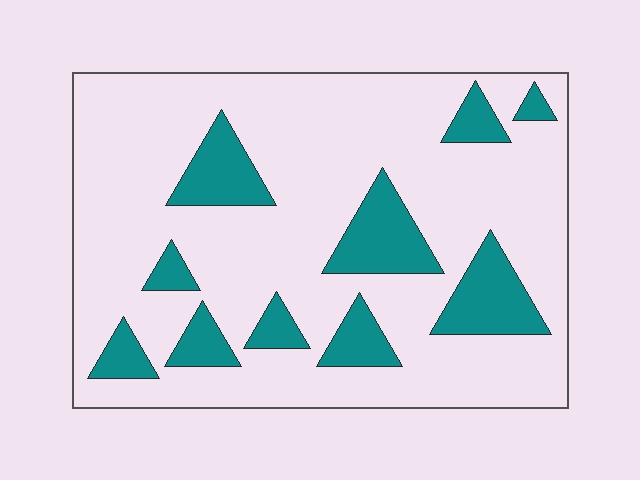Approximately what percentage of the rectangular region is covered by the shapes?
Approximately 20%.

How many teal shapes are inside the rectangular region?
10.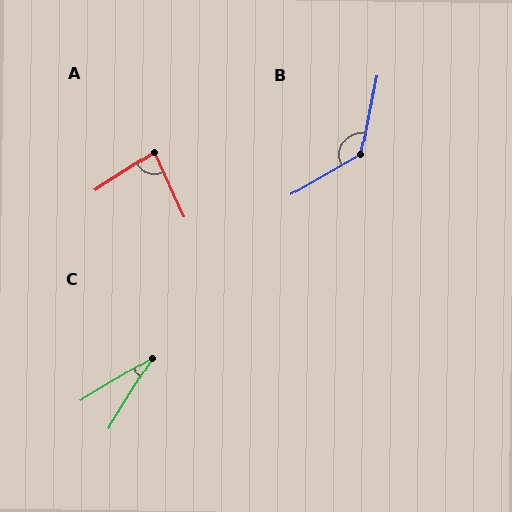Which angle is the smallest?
C, at approximately 28 degrees.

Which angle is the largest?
B, at approximately 132 degrees.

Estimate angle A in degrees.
Approximately 81 degrees.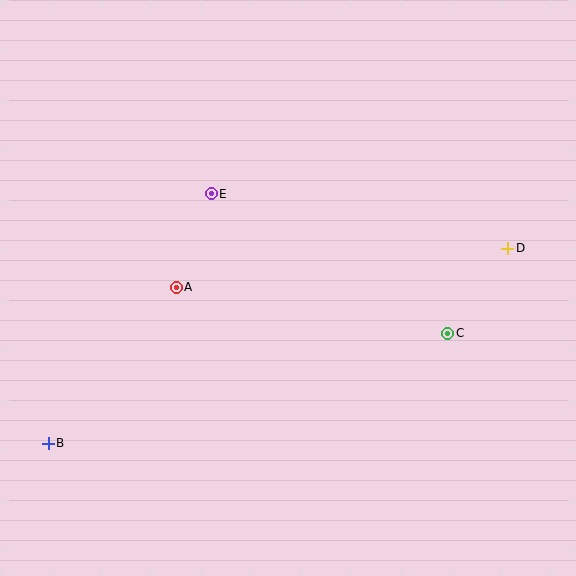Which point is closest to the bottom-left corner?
Point B is closest to the bottom-left corner.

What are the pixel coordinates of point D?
Point D is at (508, 248).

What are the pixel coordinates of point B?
Point B is at (48, 443).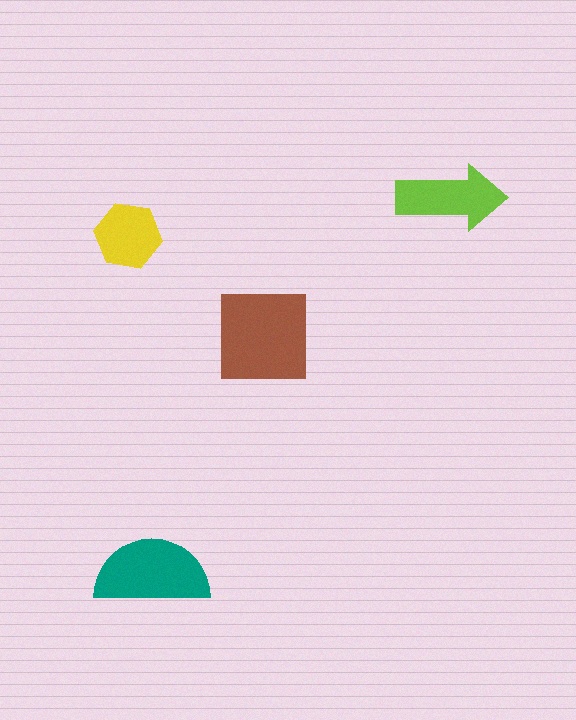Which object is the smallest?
The yellow hexagon.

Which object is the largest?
The brown square.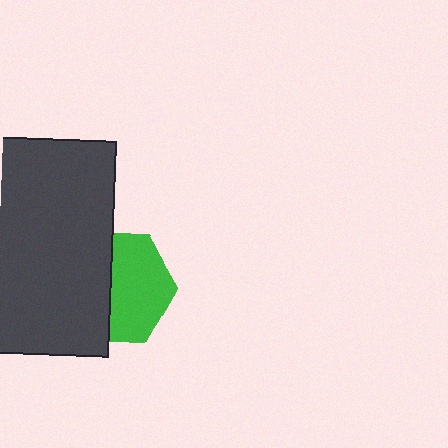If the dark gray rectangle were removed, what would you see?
You would see the complete green hexagon.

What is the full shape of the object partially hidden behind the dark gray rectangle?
The partially hidden object is a green hexagon.